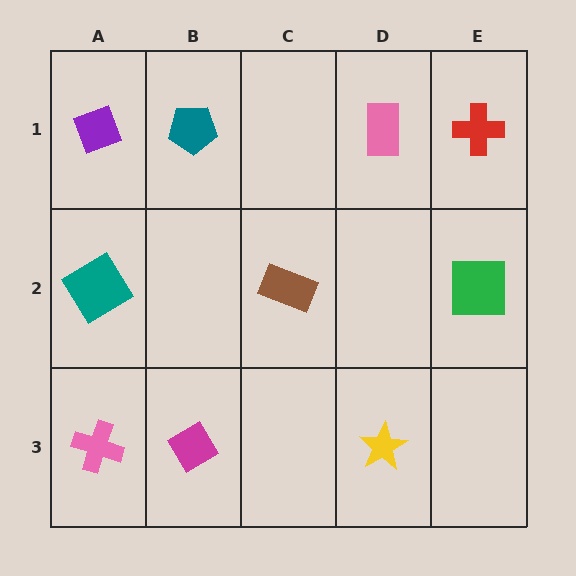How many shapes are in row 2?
3 shapes.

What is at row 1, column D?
A pink rectangle.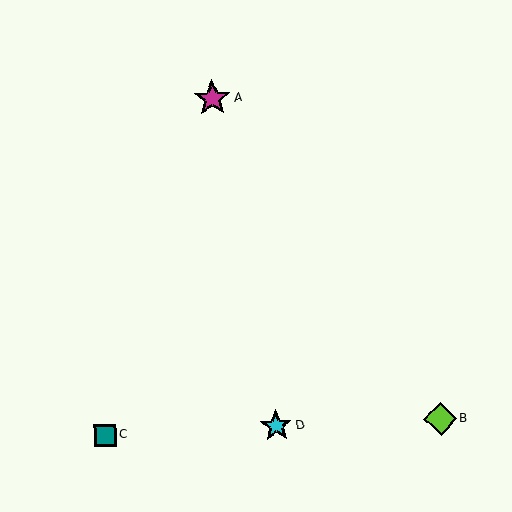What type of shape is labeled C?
Shape C is a teal square.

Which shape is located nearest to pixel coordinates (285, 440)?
The cyan star (labeled D) at (276, 426) is nearest to that location.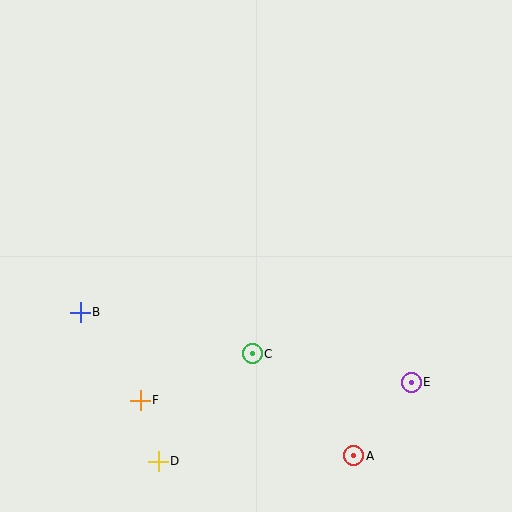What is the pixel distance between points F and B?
The distance between F and B is 107 pixels.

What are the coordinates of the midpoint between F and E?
The midpoint between F and E is at (276, 391).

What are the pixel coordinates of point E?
Point E is at (411, 382).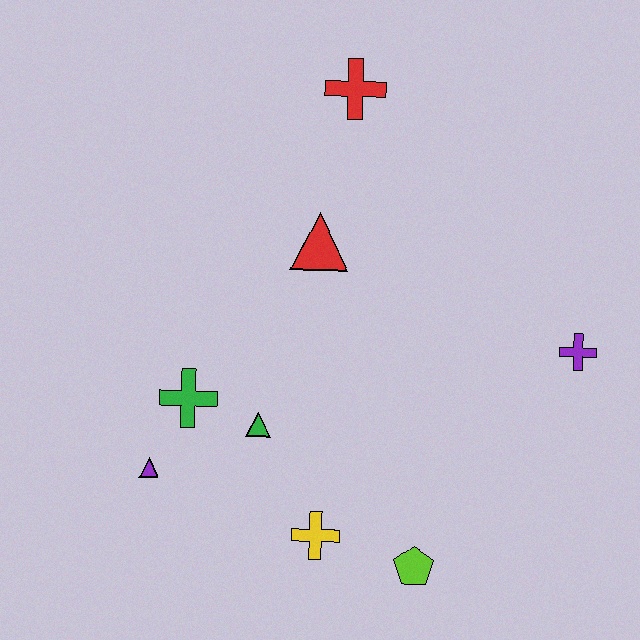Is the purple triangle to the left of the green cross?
Yes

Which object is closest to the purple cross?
The lime pentagon is closest to the purple cross.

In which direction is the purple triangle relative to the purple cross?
The purple triangle is to the left of the purple cross.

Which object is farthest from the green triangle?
The red cross is farthest from the green triangle.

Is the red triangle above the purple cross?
Yes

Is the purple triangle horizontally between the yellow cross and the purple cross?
No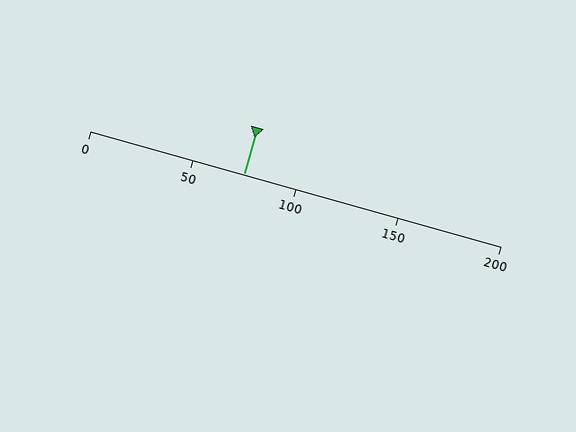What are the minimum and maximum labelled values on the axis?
The axis runs from 0 to 200.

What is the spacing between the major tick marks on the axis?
The major ticks are spaced 50 apart.